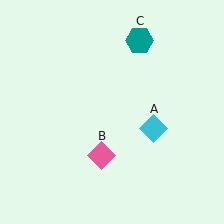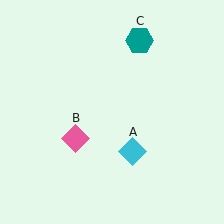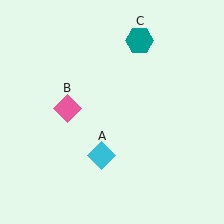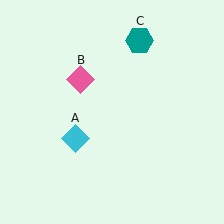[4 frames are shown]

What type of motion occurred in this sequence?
The cyan diamond (object A), pink diamond (object B) rotated clockwise around the center of the scene.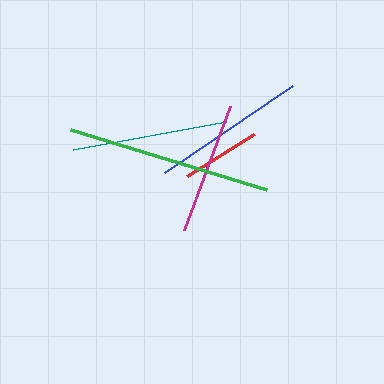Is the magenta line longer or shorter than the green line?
The green line is longer than the magenta line.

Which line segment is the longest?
The green line is the longest at approximately 205 pixels.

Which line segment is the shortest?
The red line is the shortest at approximately 79 pixels.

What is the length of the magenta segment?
The magenta segment is approximately 132 pixels long.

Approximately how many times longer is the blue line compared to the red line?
The blue line is approximately 2.0 times the length of the red line.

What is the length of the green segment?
The green segment is approximately 205 pixels long.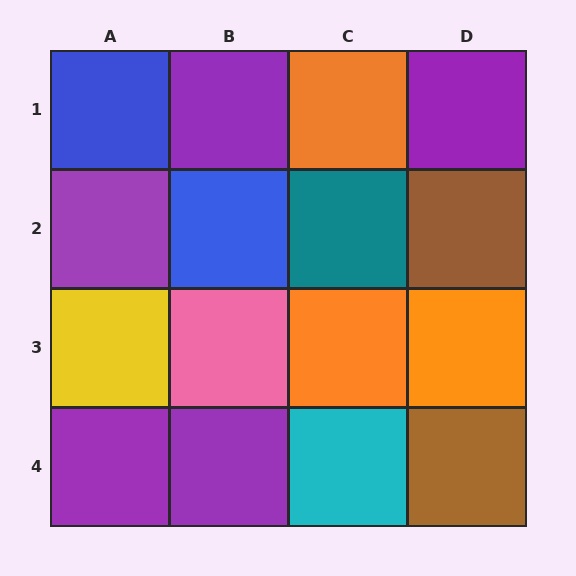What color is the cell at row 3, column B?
Pink.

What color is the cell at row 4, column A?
Purple.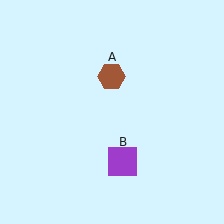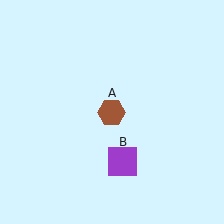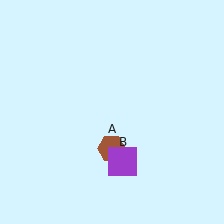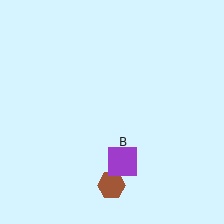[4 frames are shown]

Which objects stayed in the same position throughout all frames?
Purple square (object B) remained stationary.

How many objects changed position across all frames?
1 object changed position: brown hexagon (object A).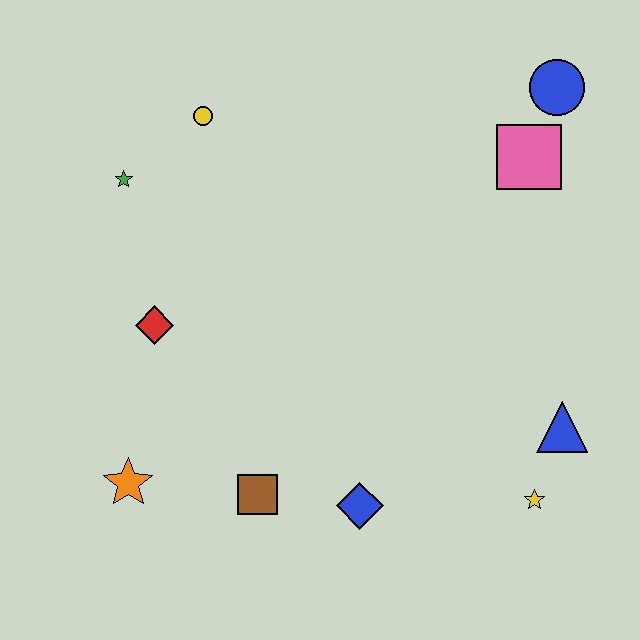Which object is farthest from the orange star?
The blue circle is farthest from the orange star.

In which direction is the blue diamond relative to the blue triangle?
The blue diamond is to the left of the blue triangle.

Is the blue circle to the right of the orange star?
Yes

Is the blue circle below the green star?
No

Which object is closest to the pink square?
The blue circle is closest to the pink square.